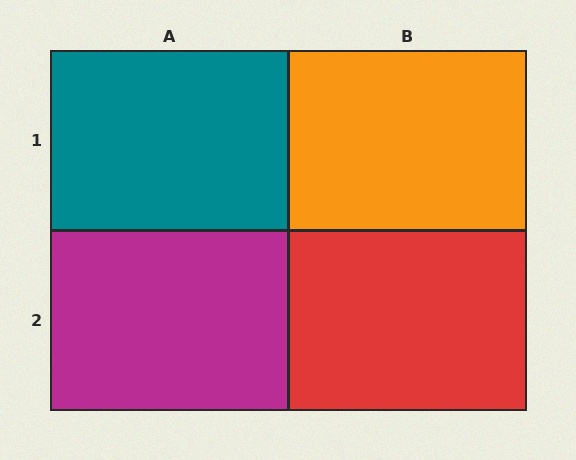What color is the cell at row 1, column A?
Teal.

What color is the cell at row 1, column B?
Orange.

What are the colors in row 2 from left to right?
Magenta, red.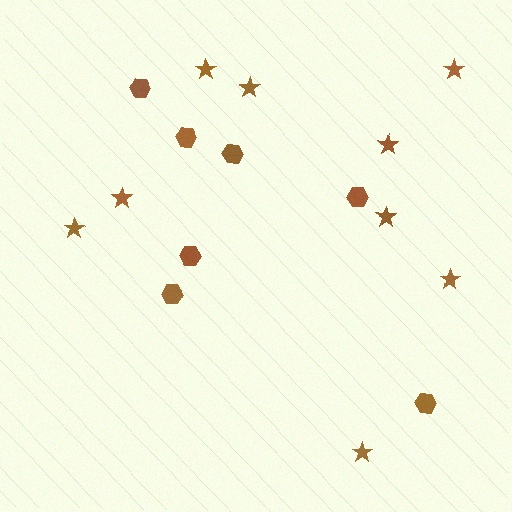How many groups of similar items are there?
There are 2 groups: one group of stars (9) and one group of hexagons (7).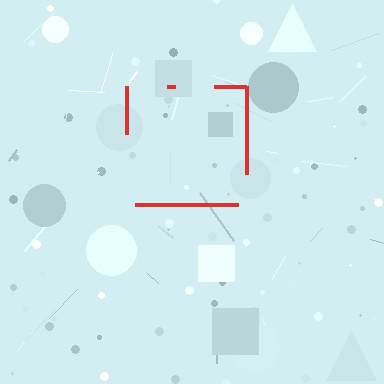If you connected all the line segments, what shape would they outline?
They would outline a square.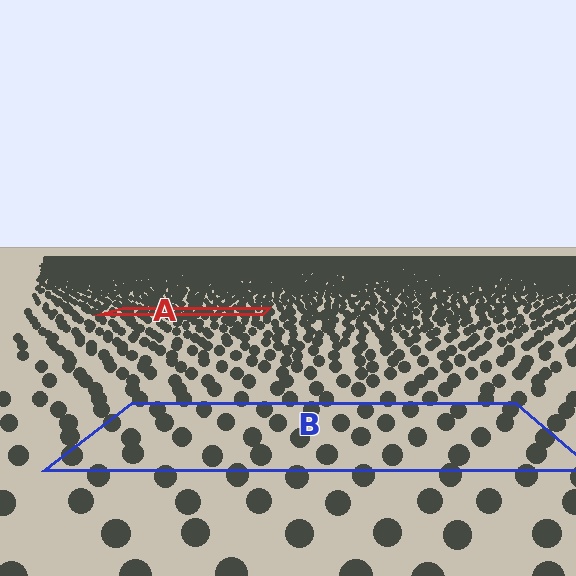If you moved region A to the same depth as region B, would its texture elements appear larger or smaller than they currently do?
They would appear larger. At a closer depth, the same texture elements are projected at a bigger on-screen size.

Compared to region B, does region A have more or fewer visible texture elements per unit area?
Region A has more texture elements per unit area — they are packed more densely because it is farther away.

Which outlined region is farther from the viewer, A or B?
Region A is farther from the viewer — the texture elements inside it appear smaller and more densely packed.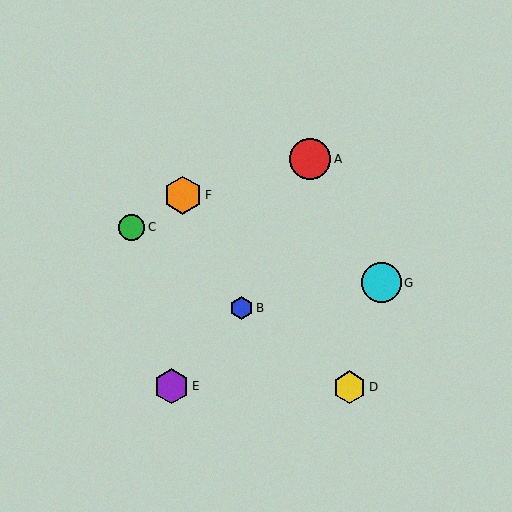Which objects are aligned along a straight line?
Objects B, C, D are aligned along a straight line.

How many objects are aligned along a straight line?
3 objects (B, C, D) are aligned along a straight line.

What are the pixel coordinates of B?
Object B is at (242, 308).